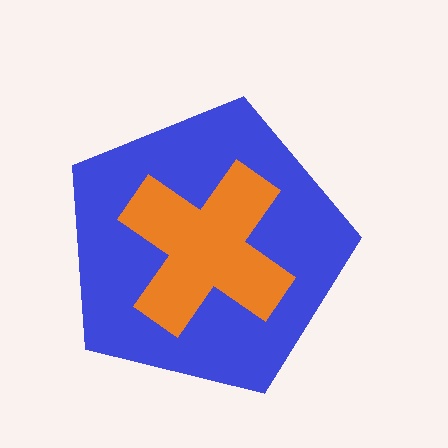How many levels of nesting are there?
2.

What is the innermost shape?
The orange cross.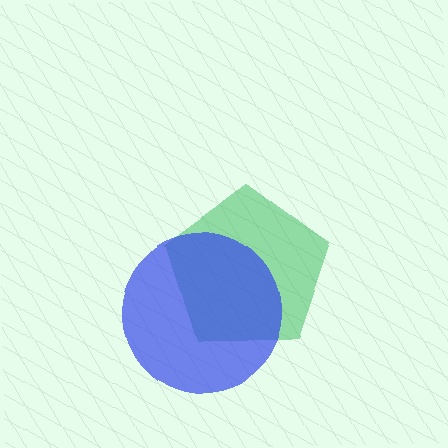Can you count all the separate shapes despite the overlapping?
Yes, there are 2 separate shapes.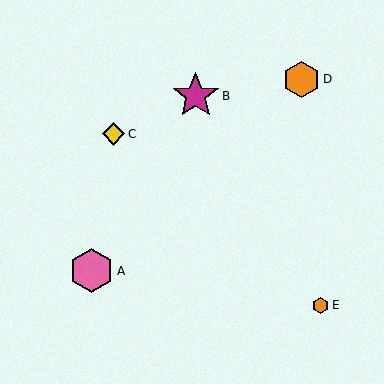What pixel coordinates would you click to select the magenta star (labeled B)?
Click at (196, 96) to select the magenta star B.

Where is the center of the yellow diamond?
The center of the yellow diamond is at (114, 134).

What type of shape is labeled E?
Shape E is an orange hexagon.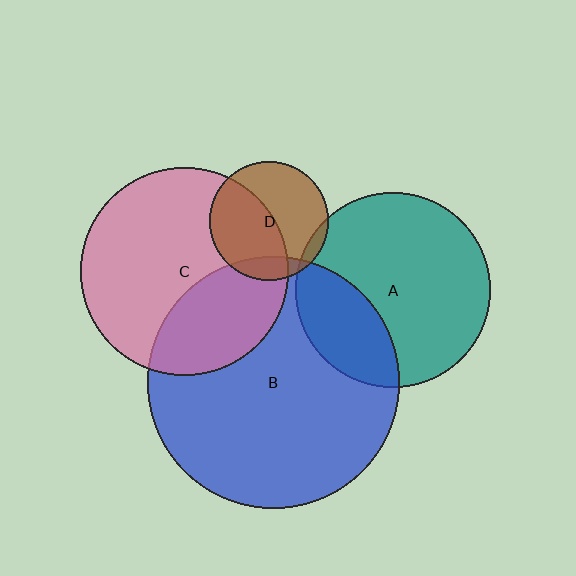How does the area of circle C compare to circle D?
Approximately 3.0 times.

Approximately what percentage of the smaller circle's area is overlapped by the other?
Approximately 50%.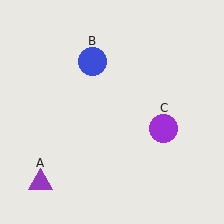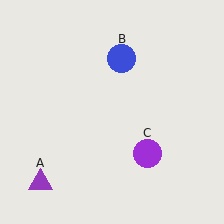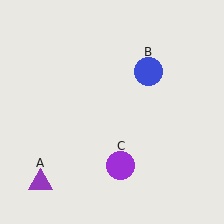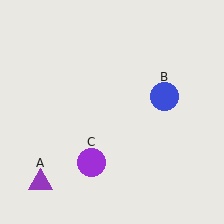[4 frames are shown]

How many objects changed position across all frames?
2 objects changed position: blue circle (object B), purple circle (object C).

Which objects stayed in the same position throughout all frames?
Purple triangle (object A) remained stationary.